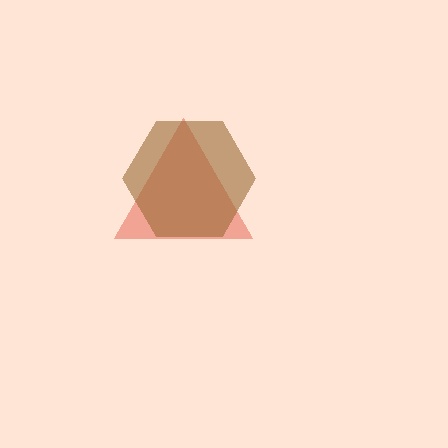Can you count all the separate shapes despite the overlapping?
Yes, there are 2 separate shapes.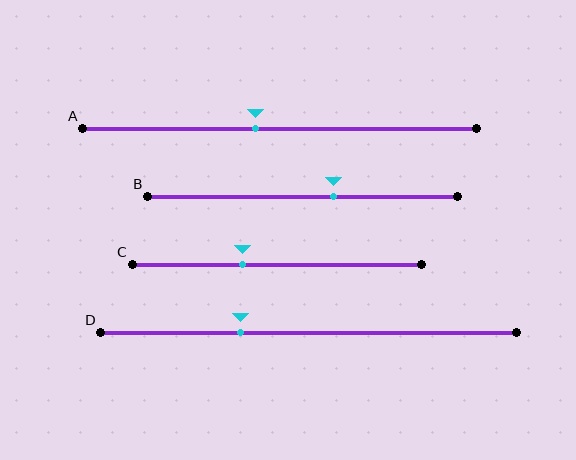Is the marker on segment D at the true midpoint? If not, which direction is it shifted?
No, the marker on segment D is shifted to the left by about 16% of the segment length.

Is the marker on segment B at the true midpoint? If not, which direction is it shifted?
No, the marker on segment B is shifted to the right by about 10% of the segment length.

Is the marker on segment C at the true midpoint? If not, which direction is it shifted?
No, the marker on segment C is shifted to the left by about 12% of the segment length.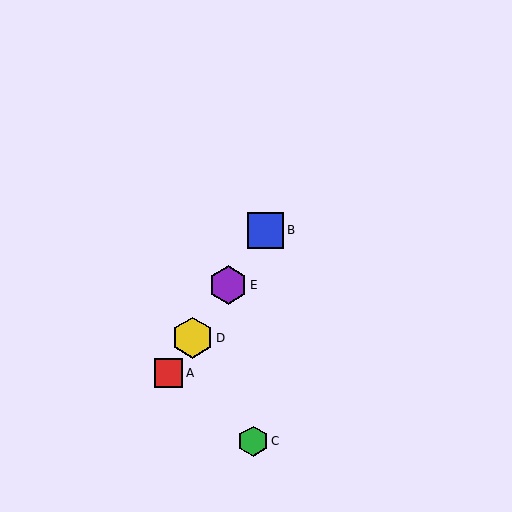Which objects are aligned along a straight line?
Objects A, B, D, E are aligned along a straight line.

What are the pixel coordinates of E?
Object E is at (228, 285).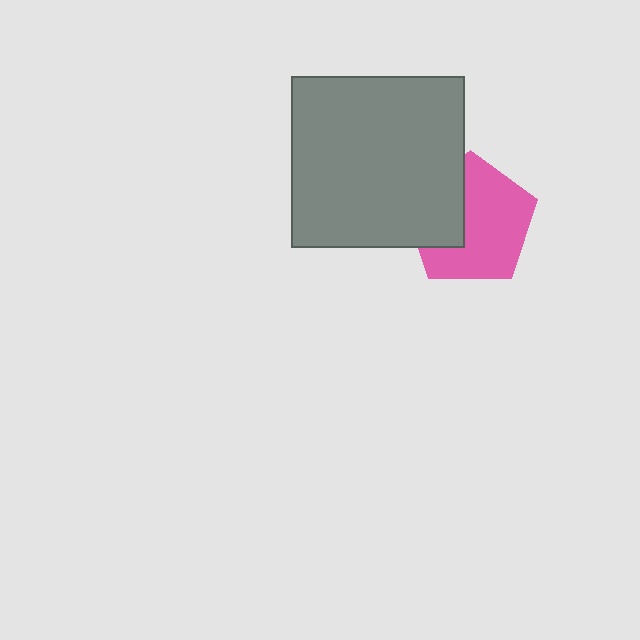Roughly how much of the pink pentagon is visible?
Most of it is visible (roughly 66%).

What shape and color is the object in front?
The object in front is a gray rectangle.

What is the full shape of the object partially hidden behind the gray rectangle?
The partially hidden object is a pink pentagon.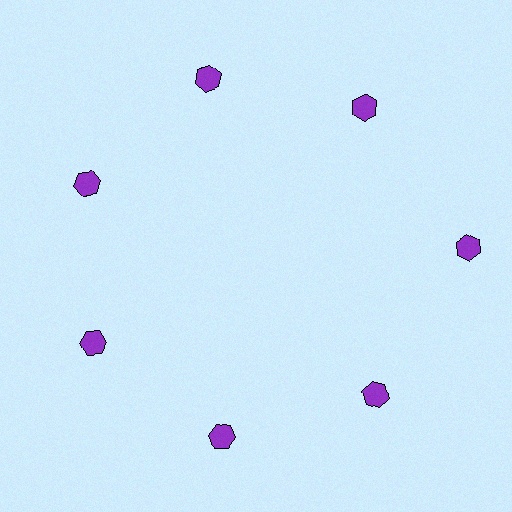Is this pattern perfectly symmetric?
No. The 7 purple hexagons are arranged in a ring, but one element near the 3 o'clock position is pushed outward from the center, breaking the 7-fold rotational symmetry.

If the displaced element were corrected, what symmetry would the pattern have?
It would have 7-fold rotational symmetry — the pattern would map onto itself every 51 degrees.